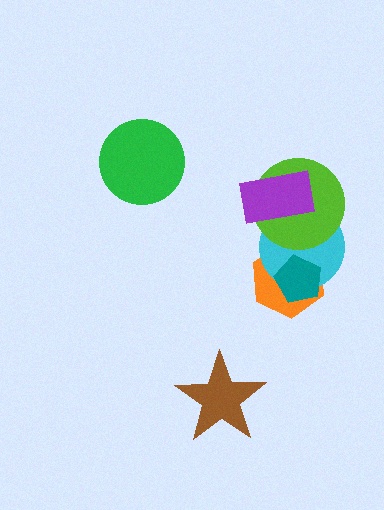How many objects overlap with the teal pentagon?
2 objects overlap with the teal pentagon.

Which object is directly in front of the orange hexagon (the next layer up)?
The cyan circle is directly in front of the orange hexagon.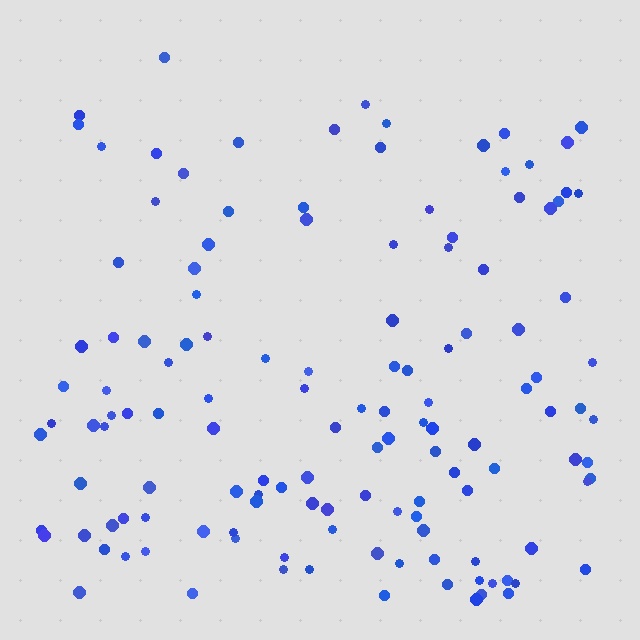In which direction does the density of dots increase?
From top to bottom, with the bottom side densest.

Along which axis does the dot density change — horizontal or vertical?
Vertical.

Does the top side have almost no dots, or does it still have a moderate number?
Still a moderate number, just noticeably fewer than the bottom.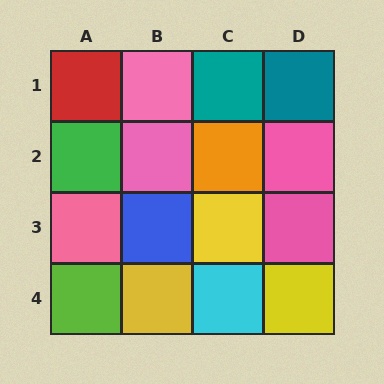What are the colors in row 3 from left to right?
Pink, blue, yellow, pink.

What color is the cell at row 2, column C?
Orange.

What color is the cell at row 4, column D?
Yellow.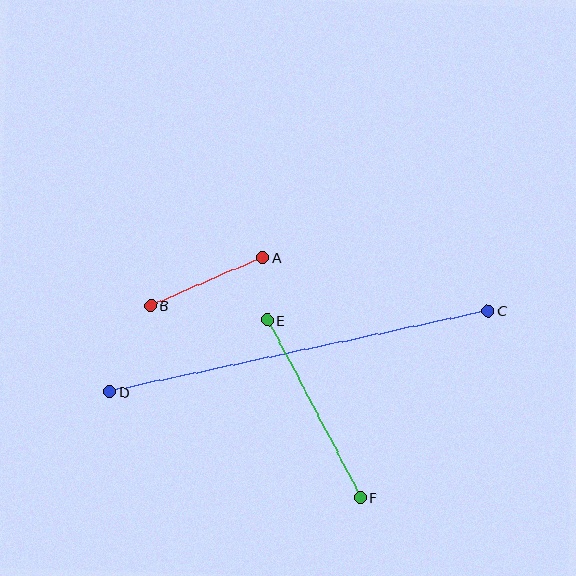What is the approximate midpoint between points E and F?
The midpoint is at approximately (314, 409) pixels.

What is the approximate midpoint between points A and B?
The midpoint is at approximately (207, 281) pixels.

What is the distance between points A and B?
The distance is approximately 122 pixels.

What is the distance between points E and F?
The distance is approximately 200 pixels.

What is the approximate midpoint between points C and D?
The midpoint is at approximately (299, 351) pixels.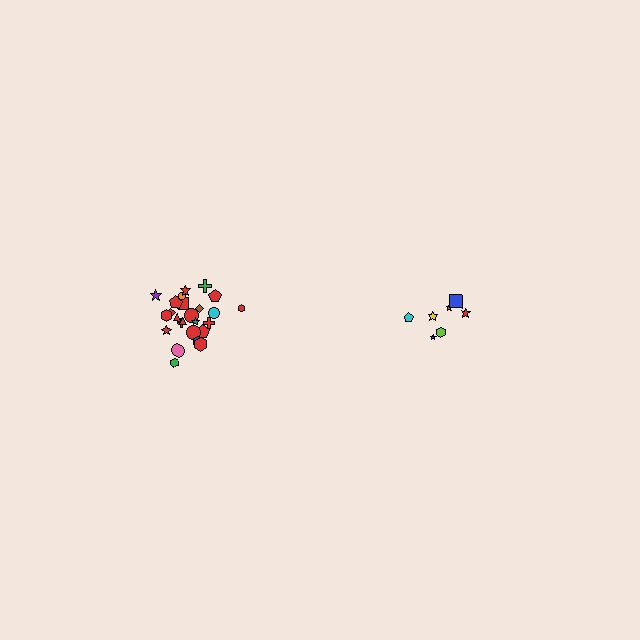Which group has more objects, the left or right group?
The left group.